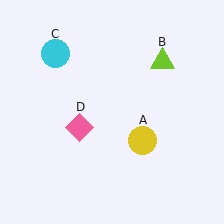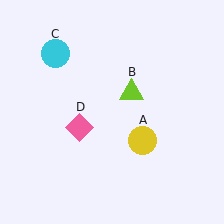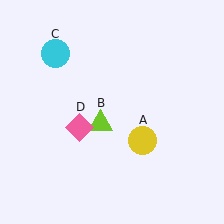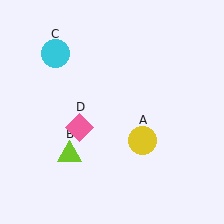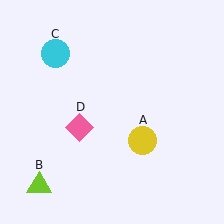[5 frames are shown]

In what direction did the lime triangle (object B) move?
The lime triangle (object B) moved down and to the left.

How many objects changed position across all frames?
1 object changed position: lime triangle (object B).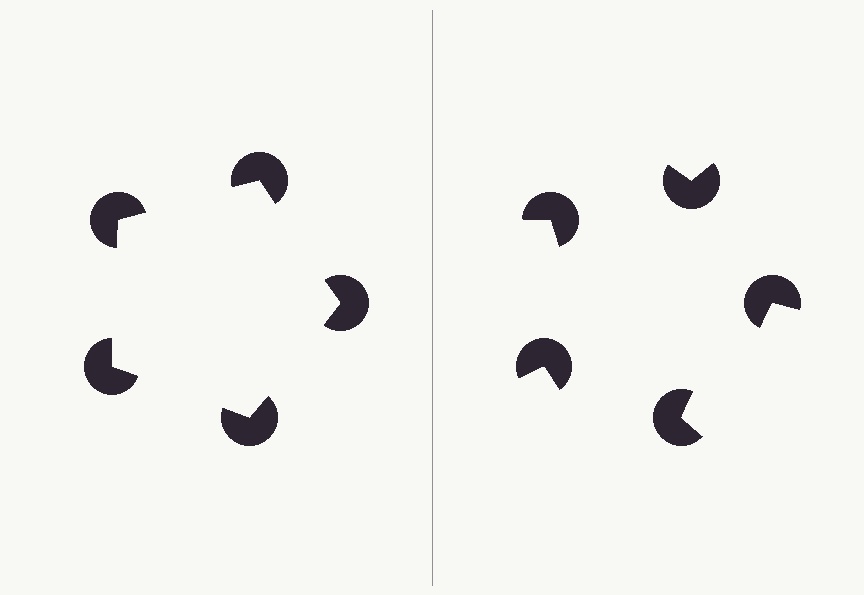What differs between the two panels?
The pac-man discs are positioned identically on both sides; only the wedge orientations differ. On the left they align to a pentagon; on the right they are misaligned.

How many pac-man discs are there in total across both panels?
10 — 5 on each side.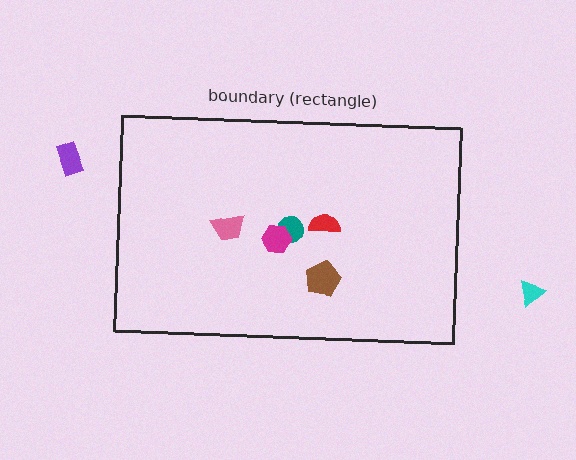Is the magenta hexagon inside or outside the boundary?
Inside.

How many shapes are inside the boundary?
5 inside, 2 outside.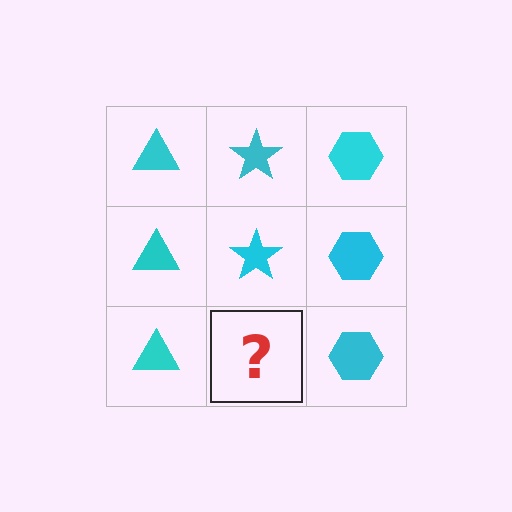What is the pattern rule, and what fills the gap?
The rule is that each column has a consistent shape. The gap should be filled with a cyan star.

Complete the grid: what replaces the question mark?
The question mark should be replaced with a cyan star.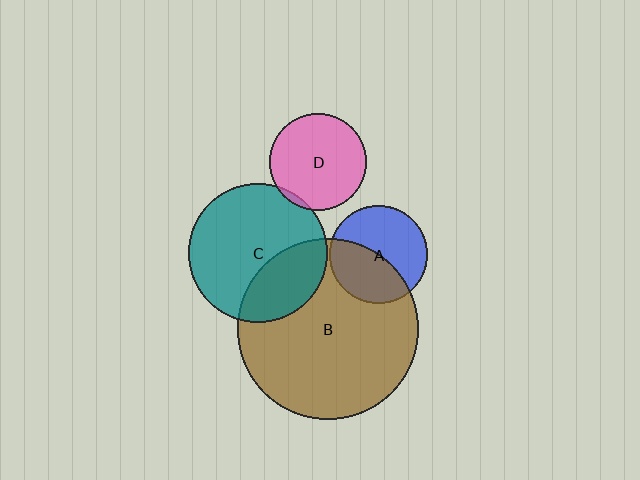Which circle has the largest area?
Circle B (brown).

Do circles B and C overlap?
Yes.